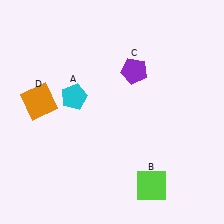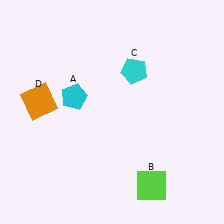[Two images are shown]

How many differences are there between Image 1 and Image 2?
There is 1 difference between the two images.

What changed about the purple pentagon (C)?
In Image 1, C is purple. In Image 2, it changed to cyan.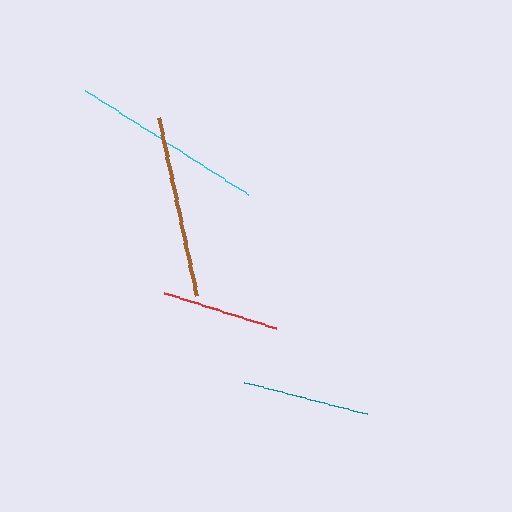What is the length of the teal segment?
The teal segment is approximately 127 pixels long.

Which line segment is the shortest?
The red line is the shortest at approximately 116 pixels.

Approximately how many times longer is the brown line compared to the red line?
The brown line is approximately 1.6 times the length of the red line.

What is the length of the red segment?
The red segment is approximately 116 pixels long.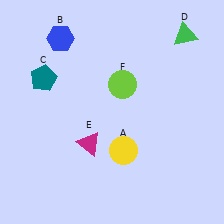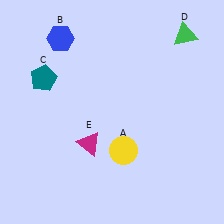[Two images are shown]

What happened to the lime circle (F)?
The lime circle (F) was removed in Image 2. It was in the top-right area of Image 1.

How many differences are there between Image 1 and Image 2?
There is 1 difference between the two images.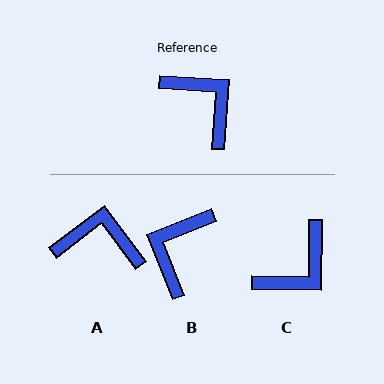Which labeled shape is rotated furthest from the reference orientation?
B, about 115 degrees away.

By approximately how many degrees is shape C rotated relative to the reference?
Approximately 87 degrees clockwise.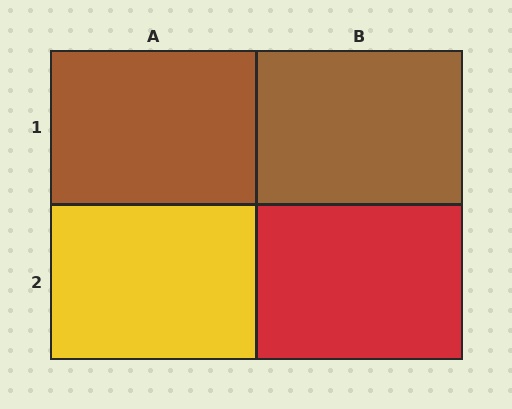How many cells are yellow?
1 cell is yellow.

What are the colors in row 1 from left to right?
Brown, brown.